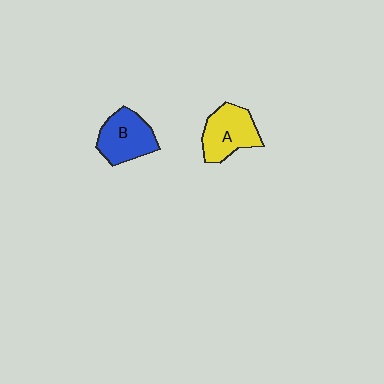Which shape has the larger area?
Shape A (yellow).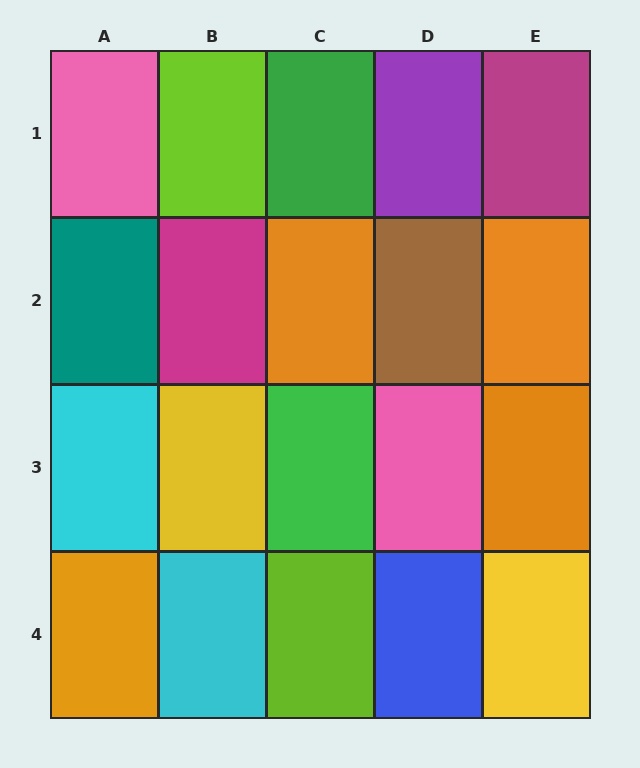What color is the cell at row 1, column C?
Green.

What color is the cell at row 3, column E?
Orange.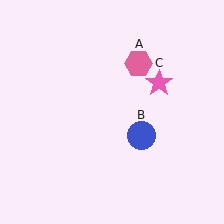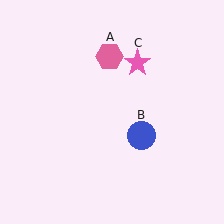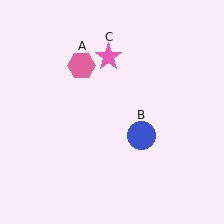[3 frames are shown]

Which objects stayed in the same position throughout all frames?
Blue circle (object B) remained stationary.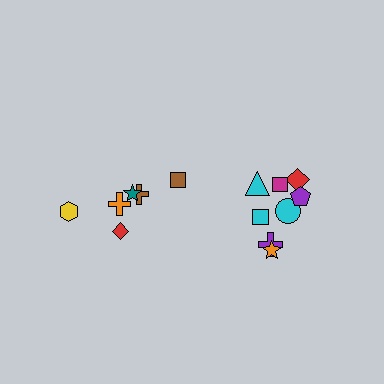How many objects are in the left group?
There are 6 objects.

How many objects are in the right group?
There are 8 objects.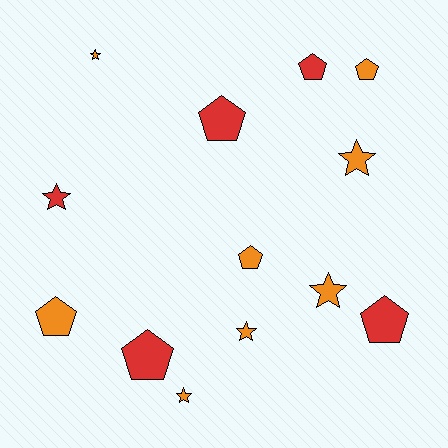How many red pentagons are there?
There are 4 red pentagons.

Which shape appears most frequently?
Pentagon, with 7 objects.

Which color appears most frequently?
Orange, with 8 objects.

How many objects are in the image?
There are 13 objects.